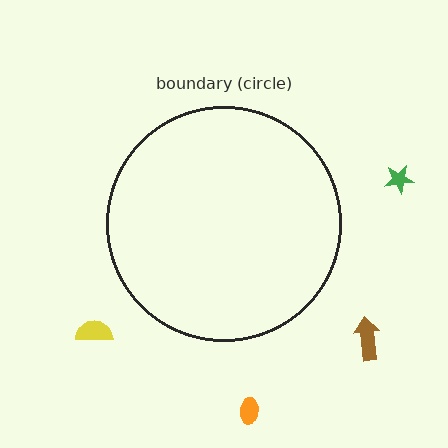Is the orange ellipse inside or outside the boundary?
Outside.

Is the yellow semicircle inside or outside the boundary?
Outside.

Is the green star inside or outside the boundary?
Outside.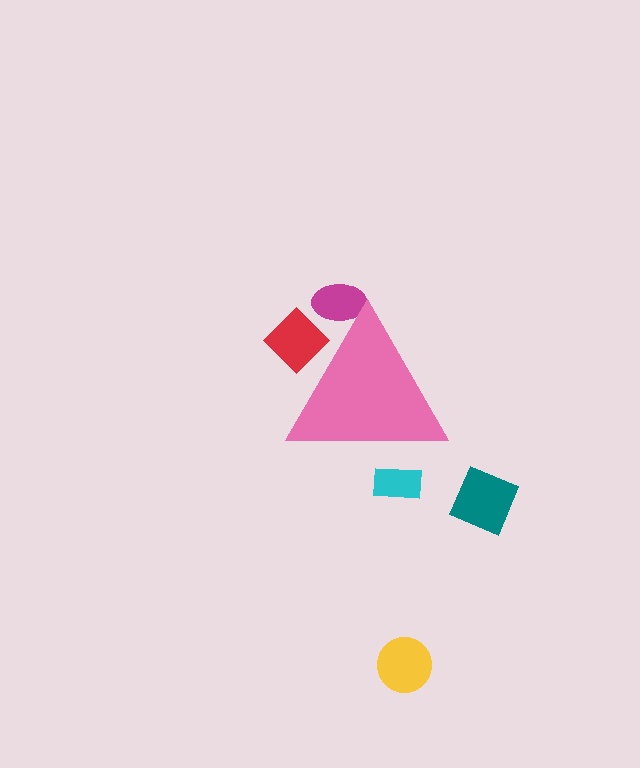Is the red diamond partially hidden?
Yes, the red diamond is partially hidden behind the pink triangle.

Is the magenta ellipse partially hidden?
Yes, the magenta ellipse is partially hidden behind the pink triangle.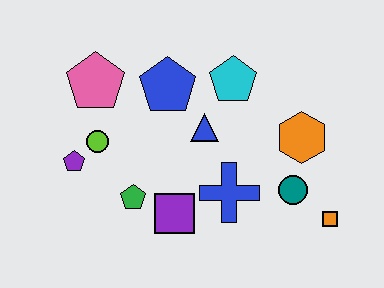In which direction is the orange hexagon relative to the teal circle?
The orange hexagon is above the teal circle.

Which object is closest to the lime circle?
The purple pentagon is closest to the lime circle.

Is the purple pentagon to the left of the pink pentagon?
Yes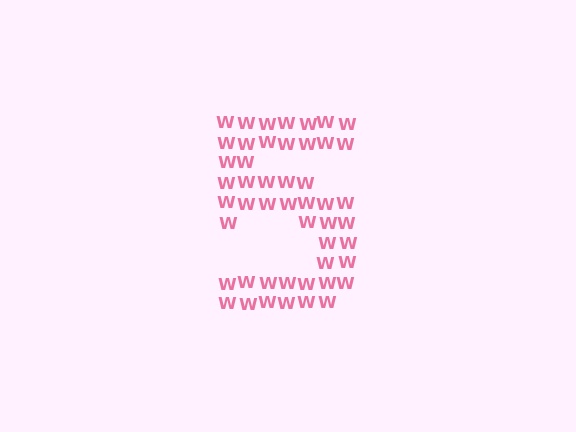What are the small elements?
The small elements are letter W's.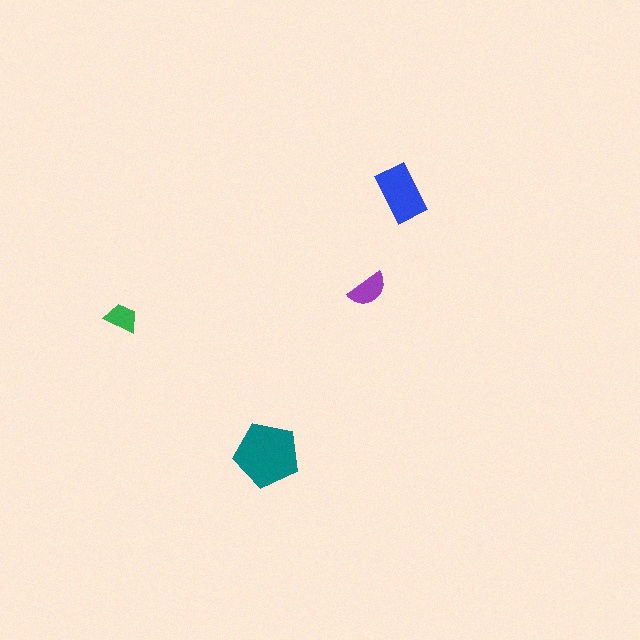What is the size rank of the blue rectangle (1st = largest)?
2nd.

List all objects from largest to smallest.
The teal pentagon, the blue rectangle, the purple semicircle, the green trapezoid.